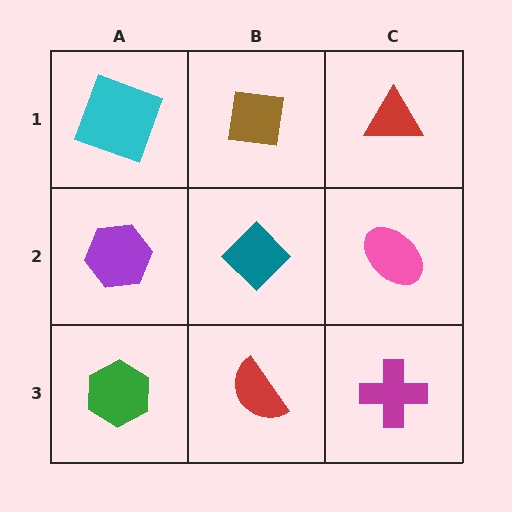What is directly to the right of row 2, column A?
A teal diamond.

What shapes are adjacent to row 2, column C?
A red triangle (row 1, column C), a magenta cross (row 3, column C), a teal diamond (row 2, column B).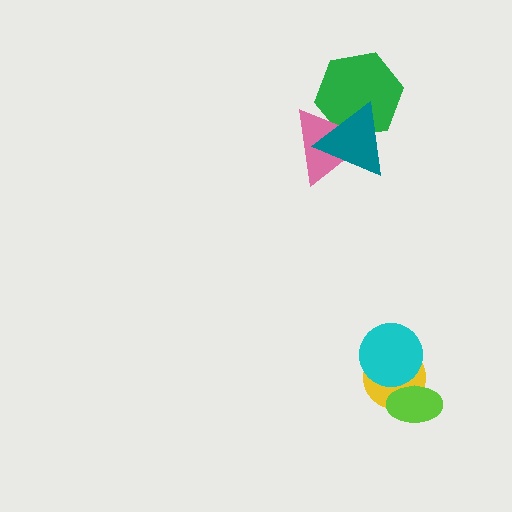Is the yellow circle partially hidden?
Yes, it is partially covered by another shape.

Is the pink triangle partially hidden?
Yes, it is partially covered by another shape.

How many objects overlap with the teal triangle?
2 objects overlap with the teal triangle.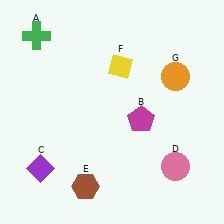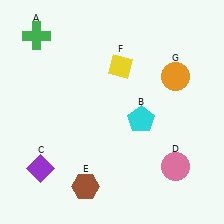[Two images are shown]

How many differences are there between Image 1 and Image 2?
There is 1 difference between the two images.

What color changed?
The pentagon (B) changed from magenta in Image 1 to cyan in Image 2.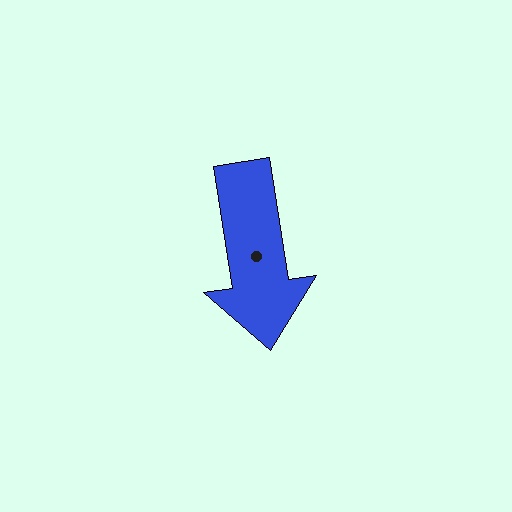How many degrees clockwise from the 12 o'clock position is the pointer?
Approximately 171 degrees.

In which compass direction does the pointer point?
South.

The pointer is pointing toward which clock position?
Roughly 6 o'clock.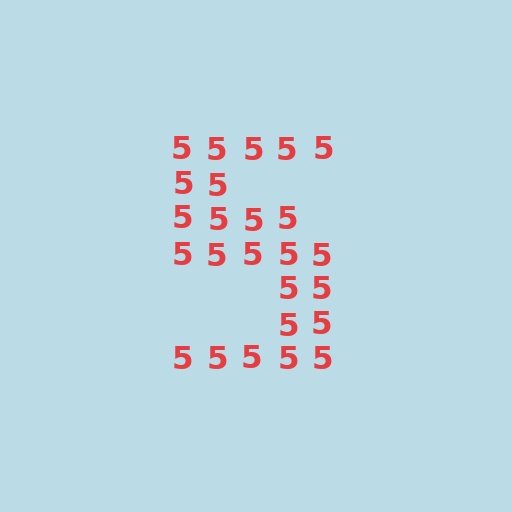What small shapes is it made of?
It is made of small digit 5's.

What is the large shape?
The large shape is the digit 5.